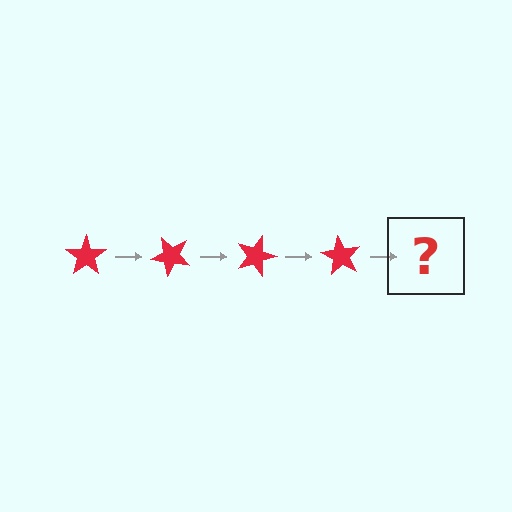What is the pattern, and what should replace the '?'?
The pattern is that the star rotates 45 degrees each step. The '?' should be a red star rotated 180 degrees.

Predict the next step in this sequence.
The next step is a red star rotated 180 degrees.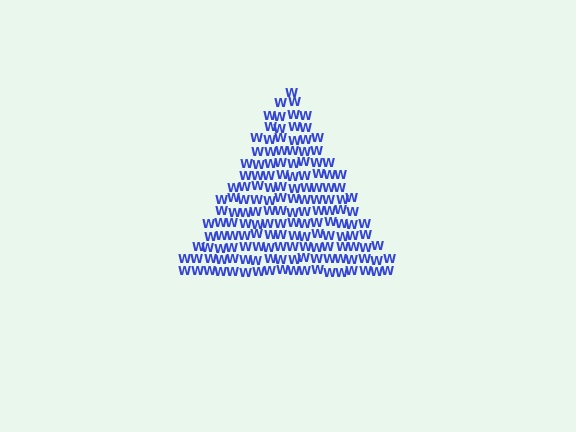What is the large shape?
The large shape is a triangle.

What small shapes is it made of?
It is made of small letter W's.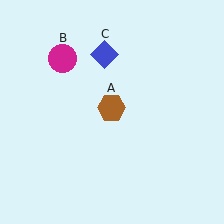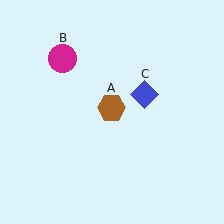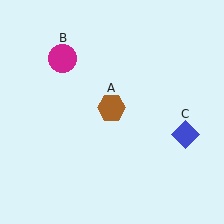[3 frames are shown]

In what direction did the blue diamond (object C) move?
The blue diamond (object C) moved down and to the right.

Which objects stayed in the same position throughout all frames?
Brown hexagon (object A) and magenta circle (object B) remained stationary.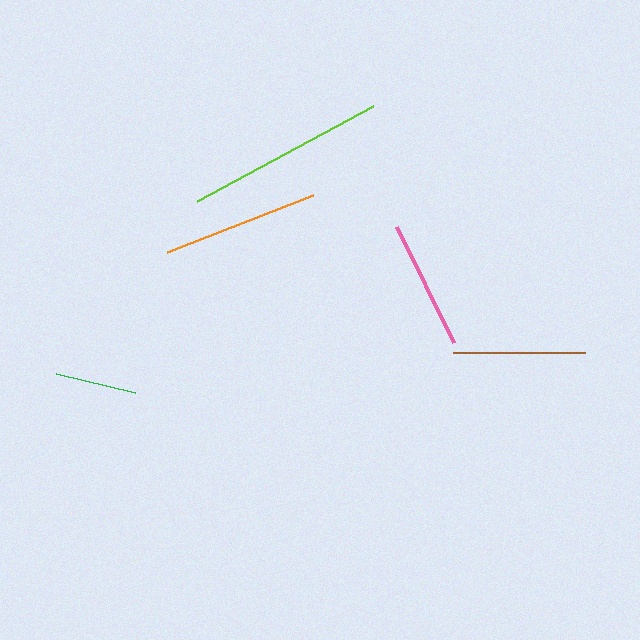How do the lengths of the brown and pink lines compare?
The brown and pink lines are approximately the same length.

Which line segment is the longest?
The lime line is the longest at approximately 199 pixels.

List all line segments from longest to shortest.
From longest to shortest: lime, orange, brown, pink, green.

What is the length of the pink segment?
The pink segment is approximately 129 pixels long.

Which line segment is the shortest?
The green line is the shortest at approximately 81 pixels.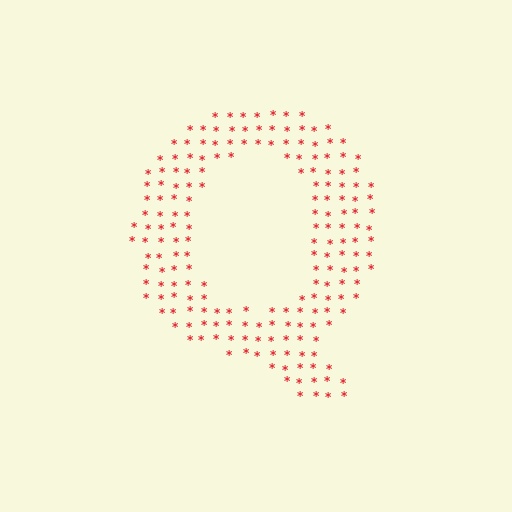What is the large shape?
The large shape is the letter Q.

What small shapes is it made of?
It is made of small asterisks.